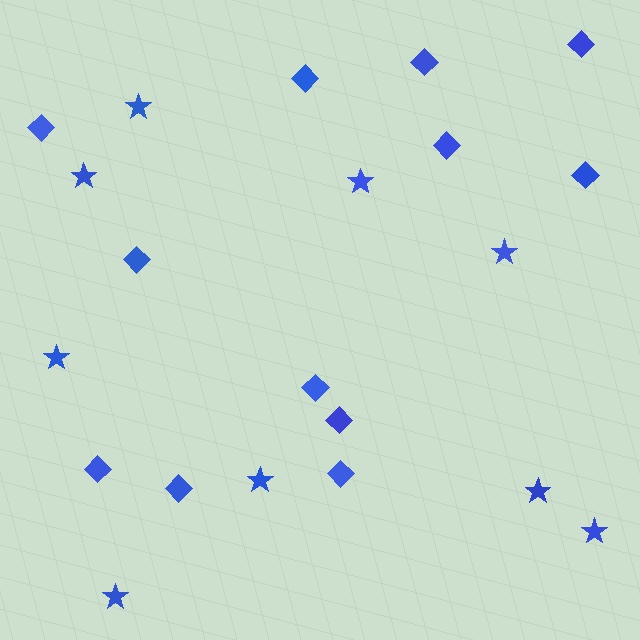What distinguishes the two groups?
There are 2 groups: one group of stars (9) and one group of diamonds (12).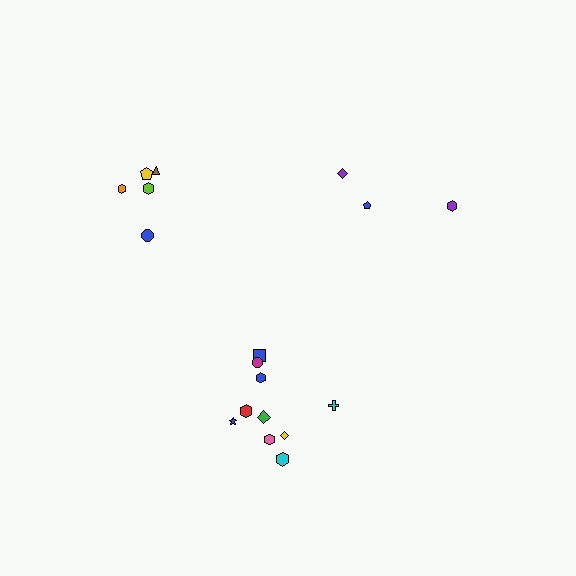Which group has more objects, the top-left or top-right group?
The top-left group.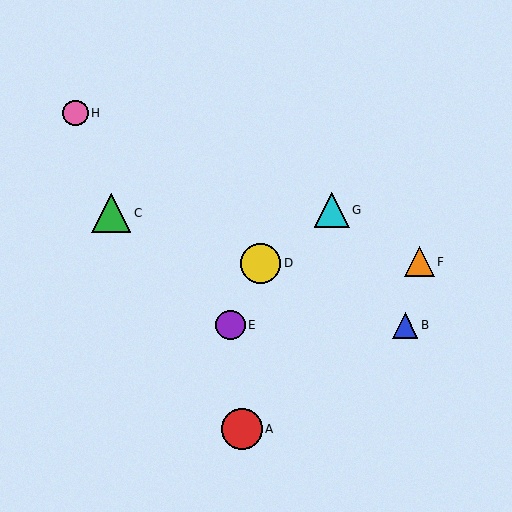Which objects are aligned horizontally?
Objects B, E are aligned horizontally.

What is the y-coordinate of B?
Object B is at y≈325.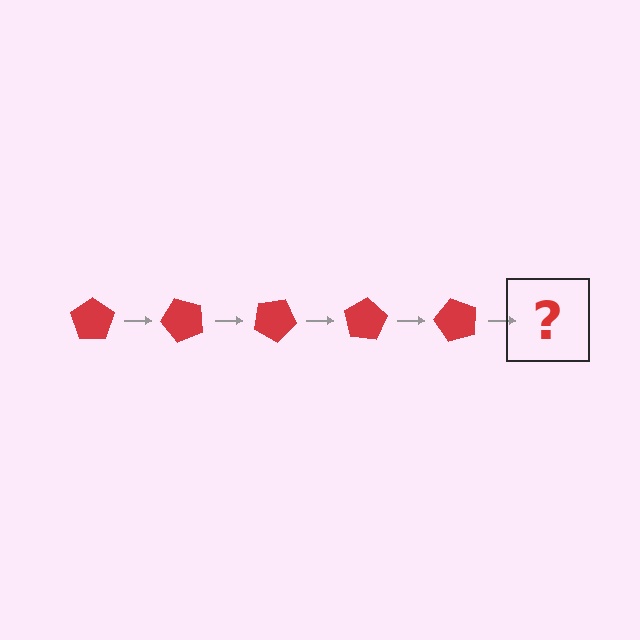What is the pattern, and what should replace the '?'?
The pattern is that the pentagon rotates 50 degrees each step. The '?' should be a red pentagon rotated 250 degrees.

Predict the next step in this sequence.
The next step is a red pentagon rotated 250 degrees.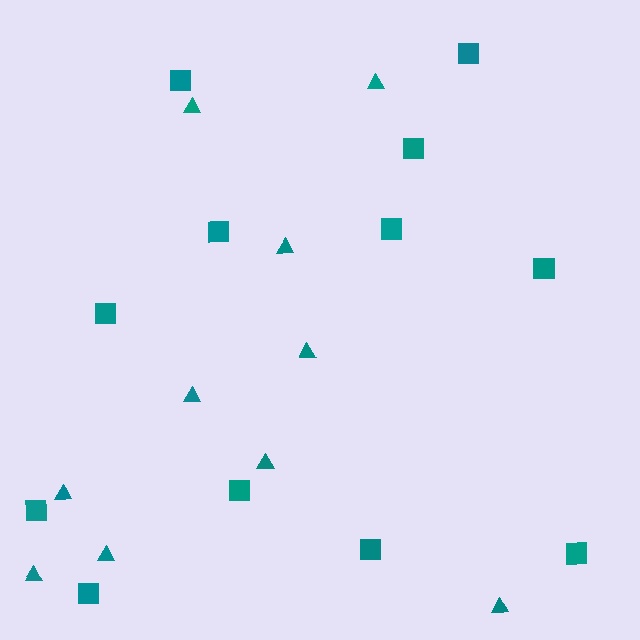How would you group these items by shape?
There are 2 groups: one group of triangles (10) and one group of squares (12).